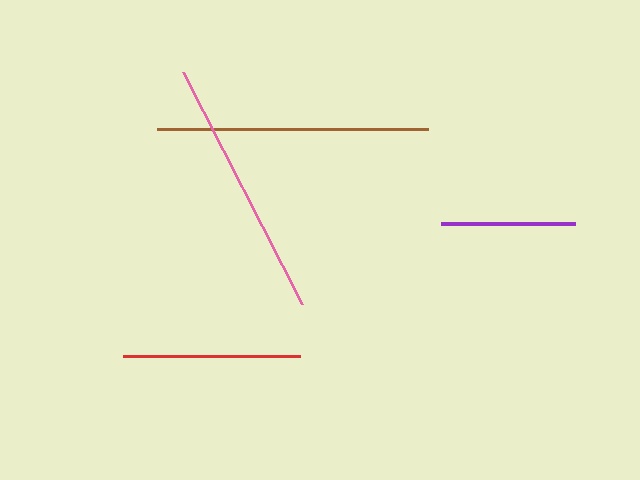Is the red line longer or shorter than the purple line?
The red line is longer than the purple line.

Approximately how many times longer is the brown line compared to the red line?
The brown line is approximately 1.5 times the length of the red line.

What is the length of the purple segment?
The purple segment is approximately 134 pixels long.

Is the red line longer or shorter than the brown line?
The brown line is longer than the red line.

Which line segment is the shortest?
The purple line is the shortest at approximately 134 pixels.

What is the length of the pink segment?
The pink segment is approximately 260 pixels long.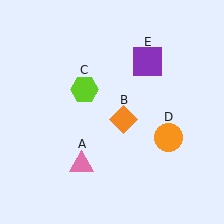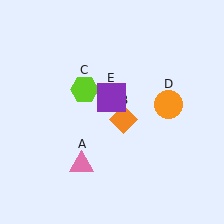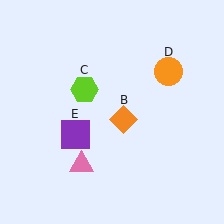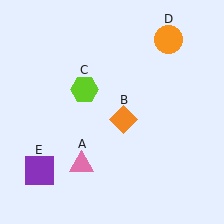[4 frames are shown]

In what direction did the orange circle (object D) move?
The orange circle (object D) moved up.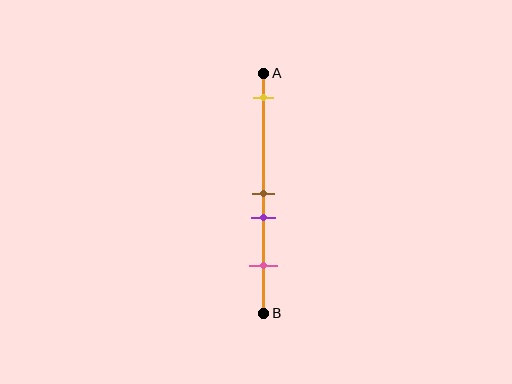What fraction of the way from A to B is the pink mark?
The pink mark is approximately 80% (0.8) of the way from A to B.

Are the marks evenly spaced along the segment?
No, the marks are not evenly spaced.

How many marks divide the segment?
There are 4 marks dividing the segment.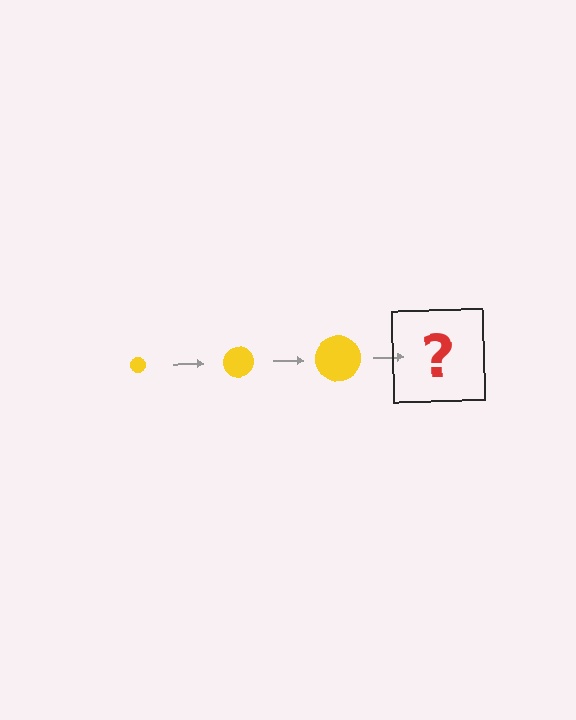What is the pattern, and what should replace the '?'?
The pattern is that the circle gets progressively larger each step. The '?' should be a yellow circle, larger than the previous one.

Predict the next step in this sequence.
The next step is a yellow circle, larger than the previous one.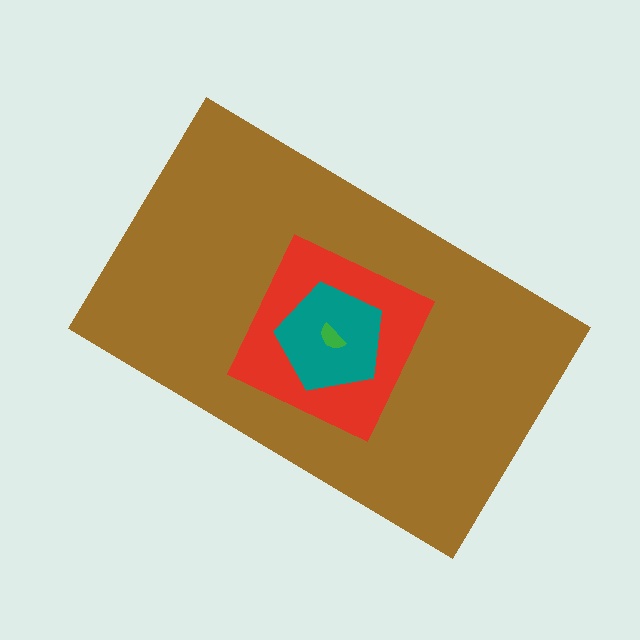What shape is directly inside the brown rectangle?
The red diamond.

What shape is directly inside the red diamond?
The teal pentagon.